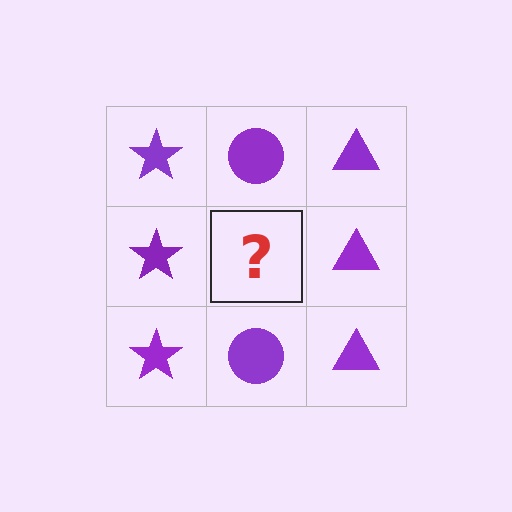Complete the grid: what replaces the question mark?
The question mark should be replaced with a purple circle.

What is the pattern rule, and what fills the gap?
The rule is that each column has a consistent shape. The gap should be filled with a purple circle.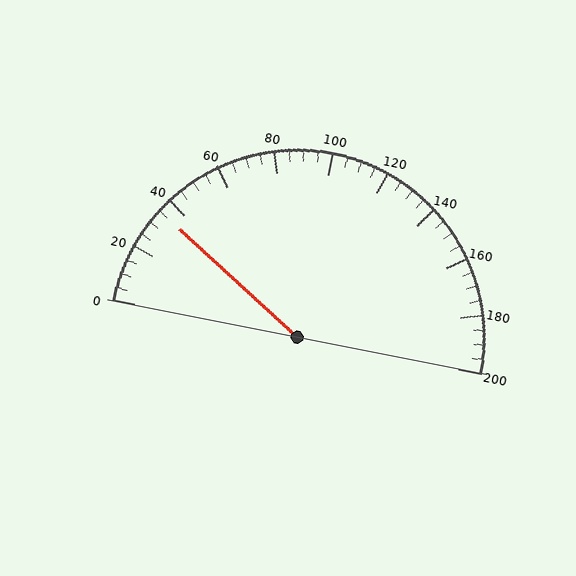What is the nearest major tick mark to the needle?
The nearest major tick mark is 40.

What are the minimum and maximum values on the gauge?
The gauge ranges from 0 to 200.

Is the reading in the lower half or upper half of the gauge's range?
The reading is in the lower half of the range (0 to 200).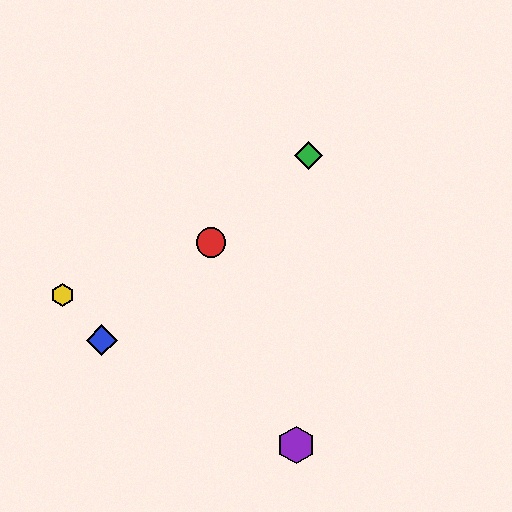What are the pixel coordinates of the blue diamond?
The blue diamond is at (102, 340).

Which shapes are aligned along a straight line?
The red circle, the blue diamond, the green diamond are aligned along a straight line.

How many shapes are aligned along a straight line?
3 shapes (the red circle, the blue diamond, the green diamond) are aligned along a straight line.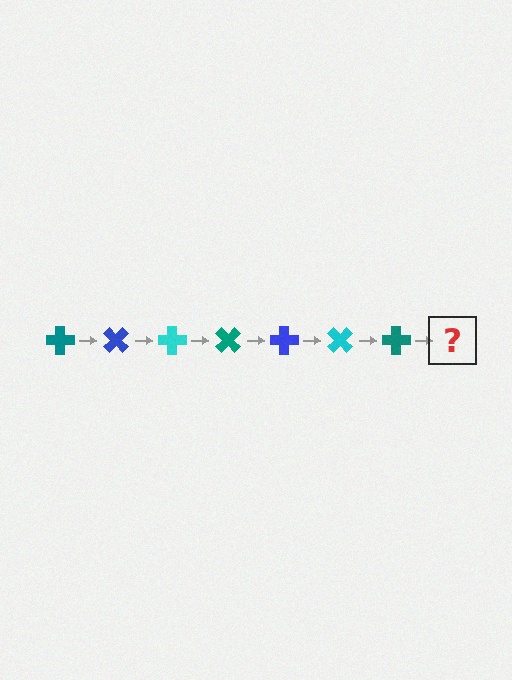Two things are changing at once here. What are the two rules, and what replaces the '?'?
The two rules are that it rotates 45 degrees each step and the color cycles through teal, blue, and cyan. The '?' should be a blue cross, rotated 315 degrees from the start.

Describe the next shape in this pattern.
It should be a blue cross, rotated 315 degrees from the start.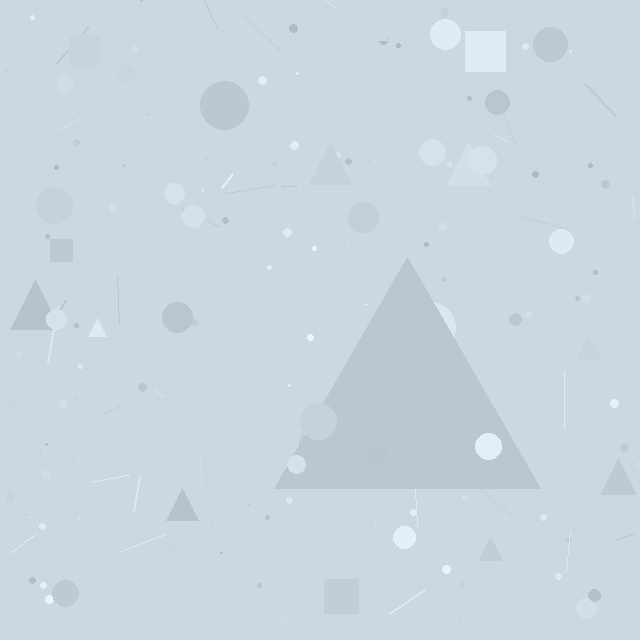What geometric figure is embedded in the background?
A triangle is embedded in the background.